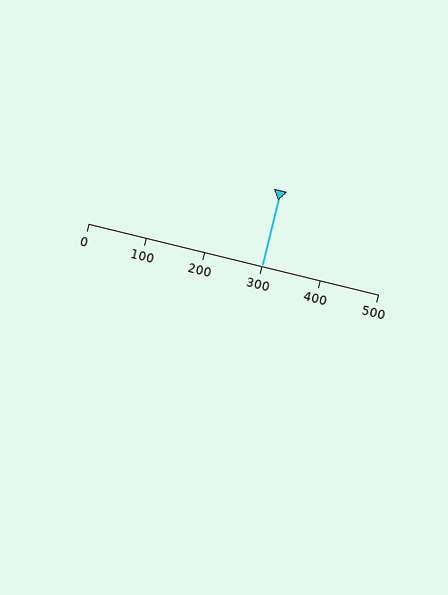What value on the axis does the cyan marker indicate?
The marker indicates approximately 300.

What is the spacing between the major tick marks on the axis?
The major ticks are spaced 100 apart.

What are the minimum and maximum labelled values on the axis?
The axis runs from 0 to 500.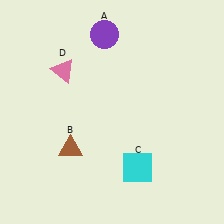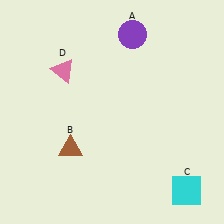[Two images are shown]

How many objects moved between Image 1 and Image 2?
2 objects moved between the two images.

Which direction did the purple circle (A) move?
The purple circle (A) moved right.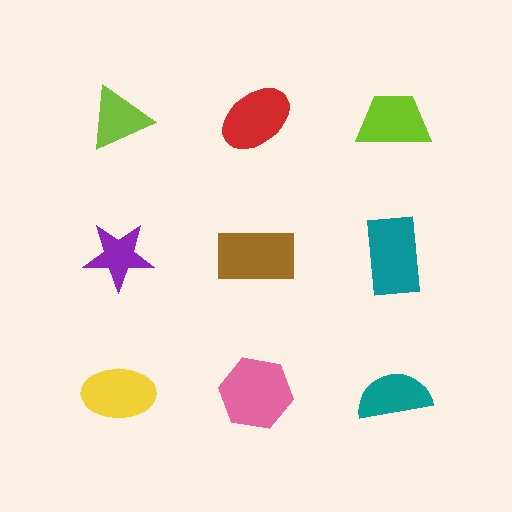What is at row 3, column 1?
A yellow ellipse.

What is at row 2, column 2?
A brown rectangle.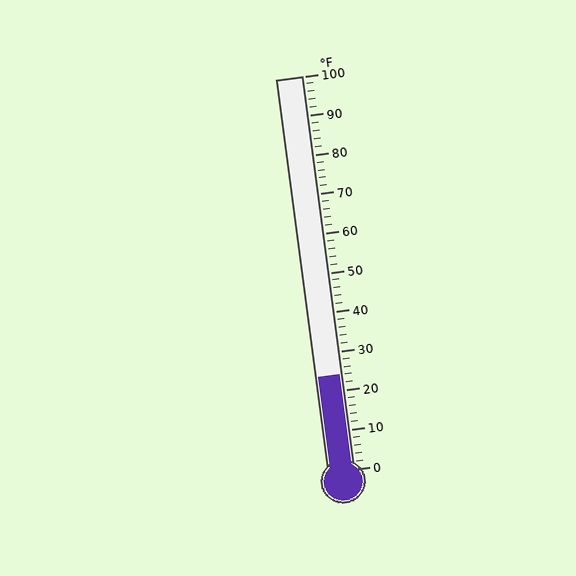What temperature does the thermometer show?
The thermometer shows approximately 24°F.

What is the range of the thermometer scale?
The thermometer scale ranges from 0°F to 100°F.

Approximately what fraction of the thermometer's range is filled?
The thermometer is filled to approximately 25% of its range.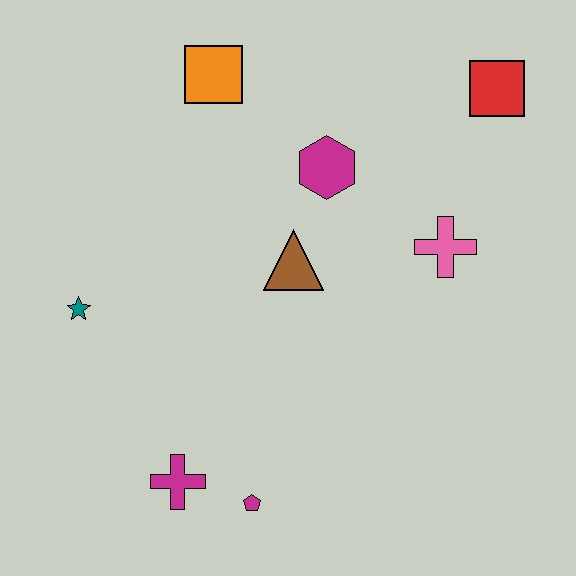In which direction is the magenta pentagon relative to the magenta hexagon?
The magenta pentagon is below the magenta hexagon.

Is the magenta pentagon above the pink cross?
No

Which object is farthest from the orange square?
The magenta pentagon is farthest from the orange square.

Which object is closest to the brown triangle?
The magenta hexagon is closest to the brown triangle.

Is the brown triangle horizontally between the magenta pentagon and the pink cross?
Yes